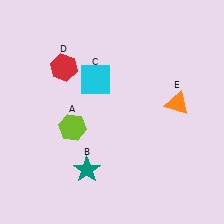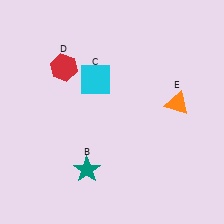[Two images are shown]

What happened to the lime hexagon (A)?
The lime hexagon (A) was removed in Image 2. It was in the bottom-left area of Image 1.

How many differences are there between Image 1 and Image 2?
There is 1 difference between the two images.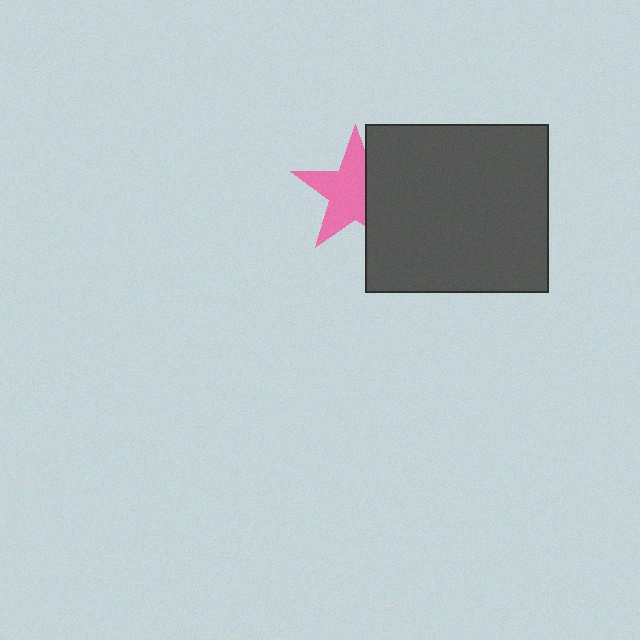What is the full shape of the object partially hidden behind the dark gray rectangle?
The partially hidden object is a pink star.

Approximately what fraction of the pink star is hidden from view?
Roughly 35% of the pink star is hidden behind the dark gray rectangle.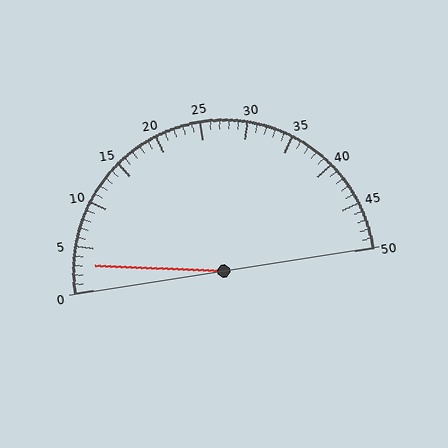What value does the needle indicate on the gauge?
The needle indicates approximately 3.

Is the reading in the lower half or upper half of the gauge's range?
The reading is in the lower half of the range (0 to 50).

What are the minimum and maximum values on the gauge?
The gauge ranges from 0 to 50.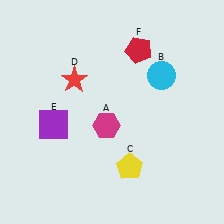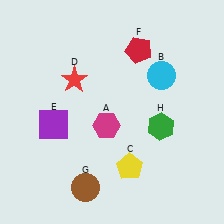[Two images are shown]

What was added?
A brown circle (G), a green hexagon (H) were added in Image 2.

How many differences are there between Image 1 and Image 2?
There are 2 differences between the two images.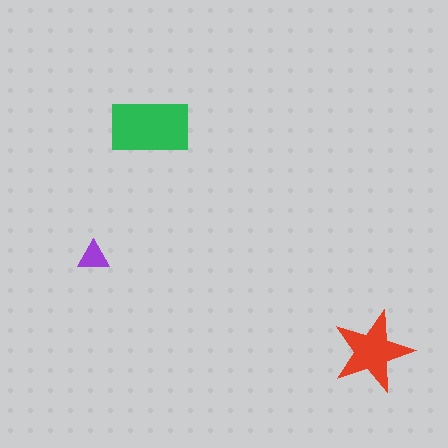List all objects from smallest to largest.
The purple triangle, the red star, the green rectangle.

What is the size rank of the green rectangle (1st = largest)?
1st.